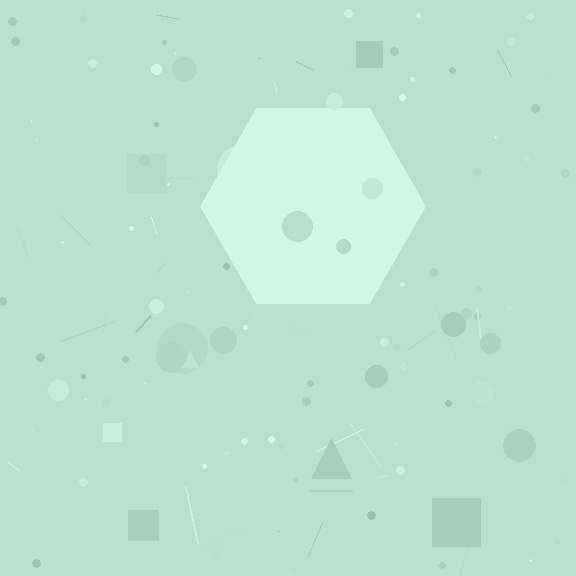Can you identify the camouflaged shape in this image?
The camouflaged shape is a hexagon.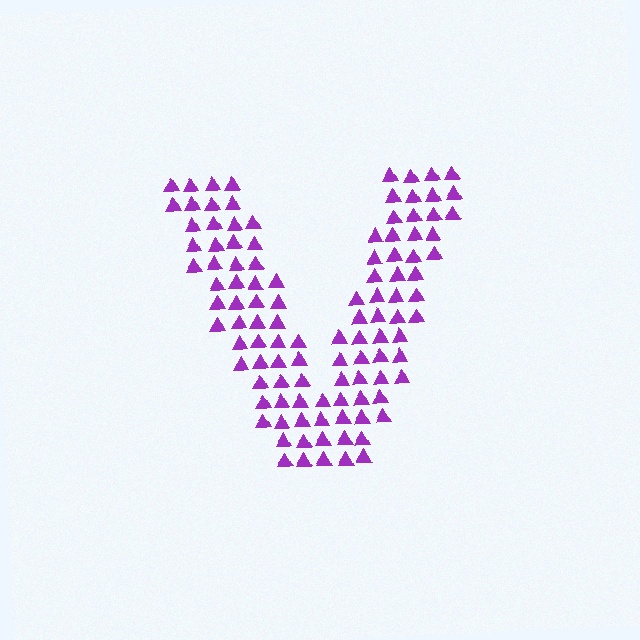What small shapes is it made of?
It is made of small triangles.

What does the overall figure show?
The overall figure shows the letter V.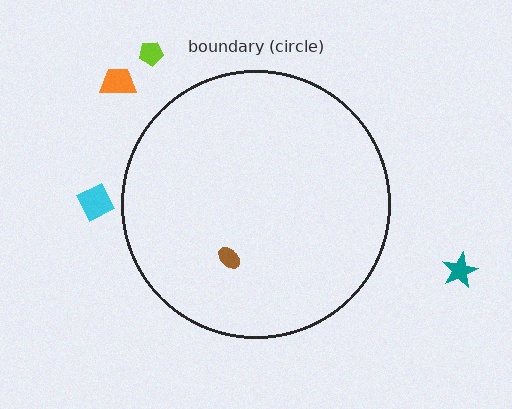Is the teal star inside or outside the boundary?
Outside.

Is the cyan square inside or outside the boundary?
Outside.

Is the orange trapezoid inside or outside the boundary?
Outside.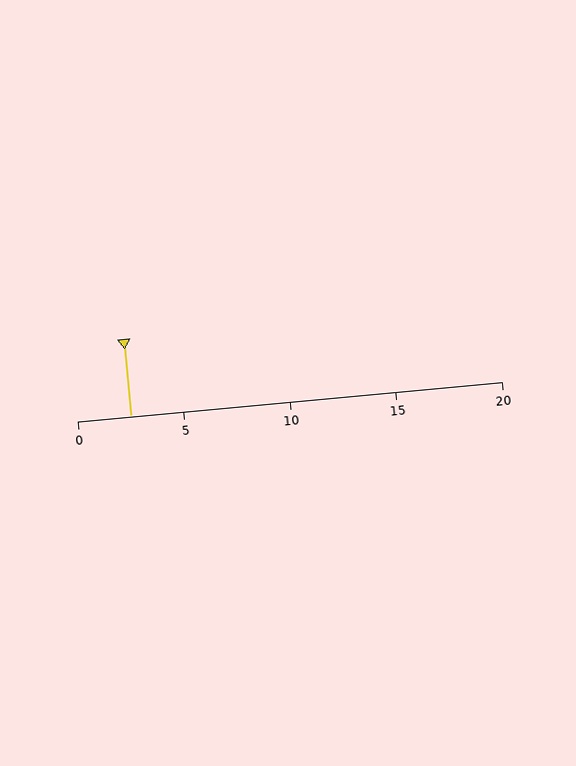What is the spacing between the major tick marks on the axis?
The major ticks are spaced 5 apart.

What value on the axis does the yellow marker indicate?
The marker indicates approximately 2.5.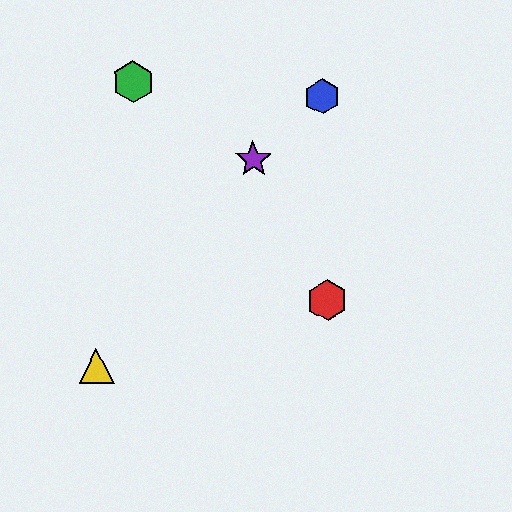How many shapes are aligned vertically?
2 shapes (the red hexagon, the blue hexagon) are aligned vertically.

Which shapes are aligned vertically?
The red hexagon, the blue hexagon are aligned vertically.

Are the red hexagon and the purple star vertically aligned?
No, the red hexagon is at x≈327 and the purple star is at x≈254.